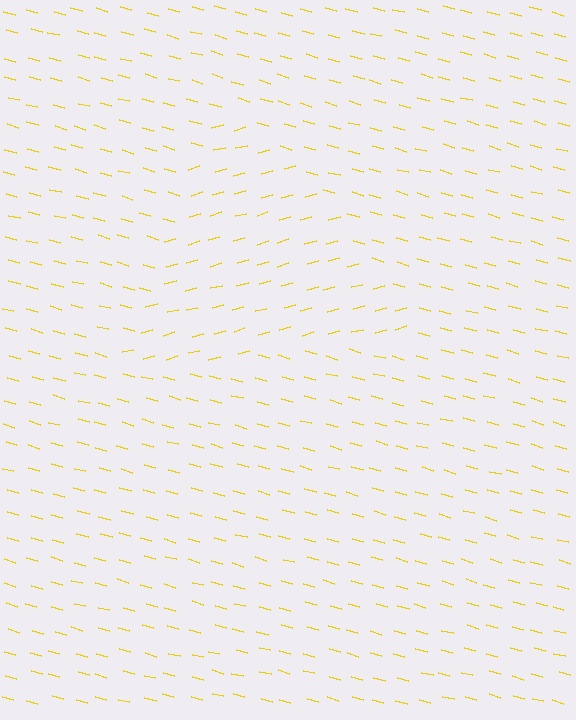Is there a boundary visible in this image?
Yes, there is a texture boundary formed by a change in line orientation.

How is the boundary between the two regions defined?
The boundary is defined purely by a change in line orientation (approximately 31 degrees difference). All lines are the same color and thickness.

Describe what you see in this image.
The image is filled with small yellow line segments. A triangle region in the image has lines oriented differently from the surrounding lines, creating a visible texture boundary.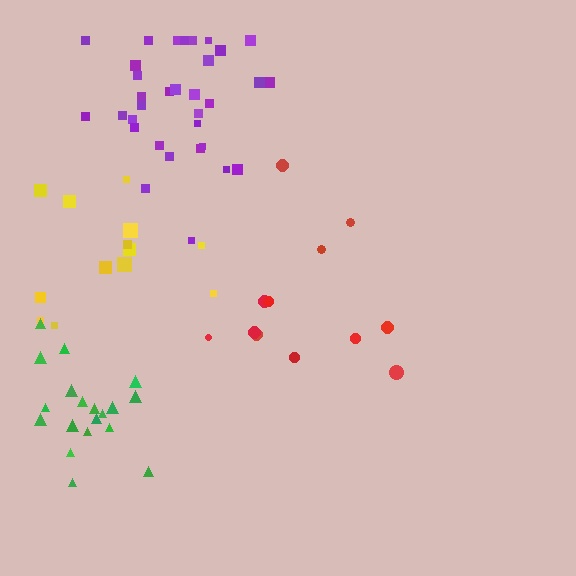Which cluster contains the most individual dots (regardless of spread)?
Purple (33).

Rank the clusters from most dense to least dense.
purple, green, red, yellow.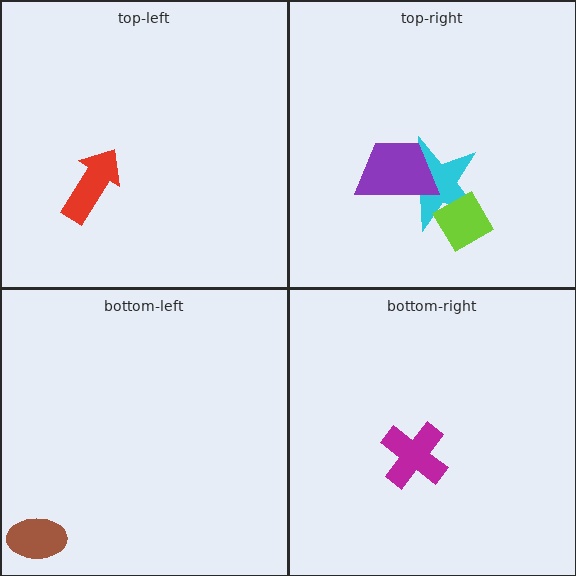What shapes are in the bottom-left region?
The brown ellipse.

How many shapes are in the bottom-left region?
1.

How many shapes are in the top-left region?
1.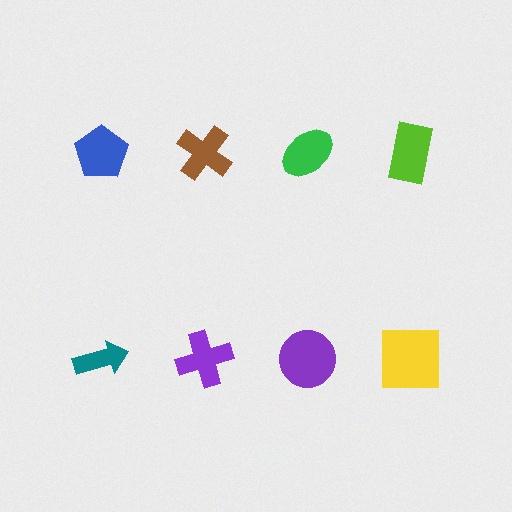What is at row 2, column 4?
A yellow square.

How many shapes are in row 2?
4 shapes.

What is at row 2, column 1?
A teal arrow.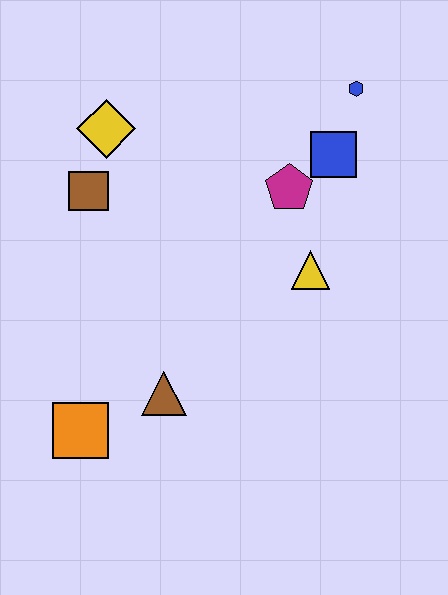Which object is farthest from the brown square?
The blue hexagon is farthest from the brown square.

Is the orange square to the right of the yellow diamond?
No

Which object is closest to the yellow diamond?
The brown square is closest to the yellow diamond.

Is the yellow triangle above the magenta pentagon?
No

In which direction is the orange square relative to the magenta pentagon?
The orange square is below the magenta pentagon.